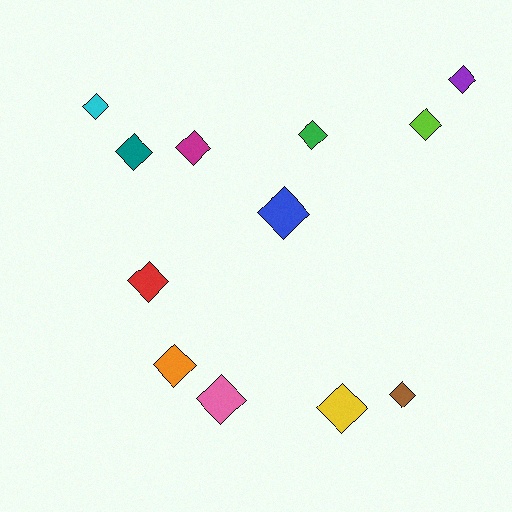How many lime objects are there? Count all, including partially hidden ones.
There is 1 lime object.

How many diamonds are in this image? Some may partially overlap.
There are 12 diamonds.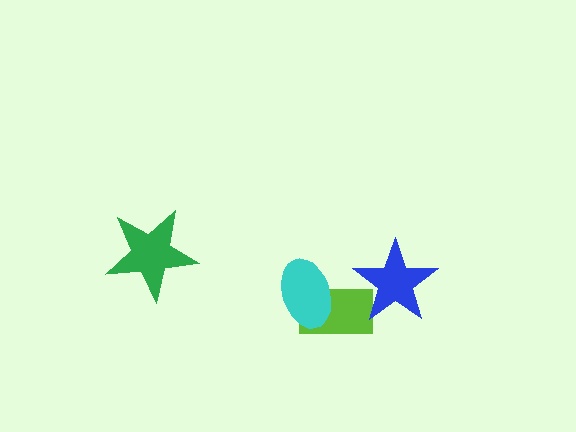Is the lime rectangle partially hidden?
Yes, it is partially covered by another shape.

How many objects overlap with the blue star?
1 object overlaps with the blue star.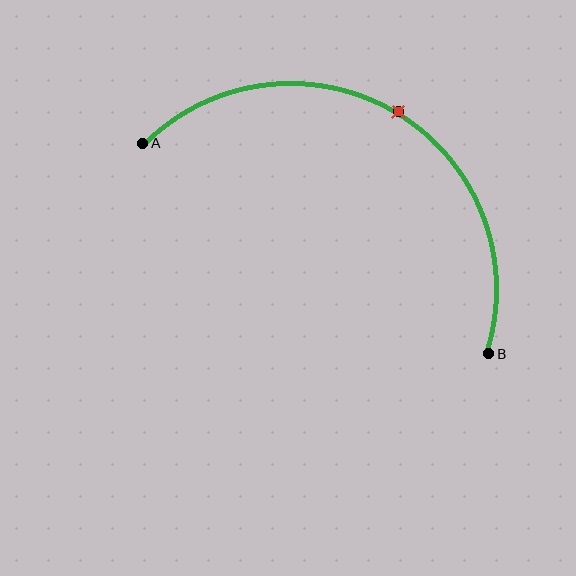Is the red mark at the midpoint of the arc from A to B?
Yes. The red mark lies on the arc at equal arc-length from both A and B — it is the arc midpoint.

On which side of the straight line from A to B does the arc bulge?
The arc bulges above the straight line connecting A and B.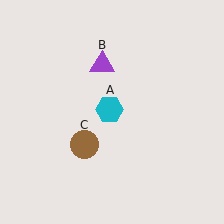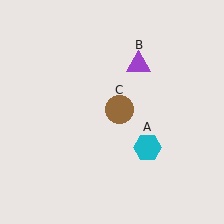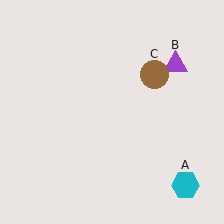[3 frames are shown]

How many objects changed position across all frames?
3 objects changed position: cyan hexagon (object A), purple triangle (object B), brown circle (object C).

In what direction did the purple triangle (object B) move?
The purple triangle (object B) moved right.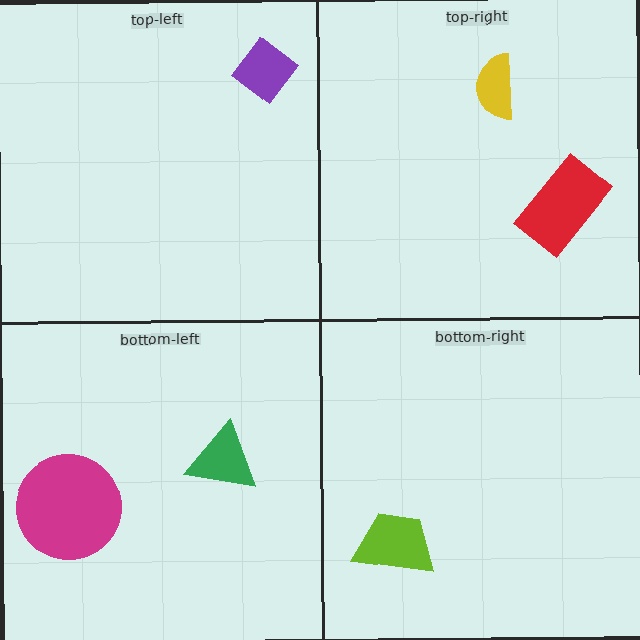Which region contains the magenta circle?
The bottom-left region.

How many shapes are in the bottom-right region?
1.